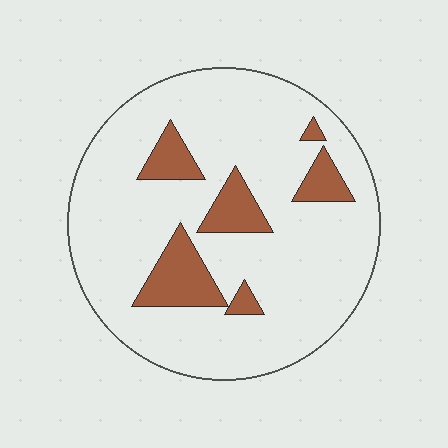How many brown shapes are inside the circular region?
6.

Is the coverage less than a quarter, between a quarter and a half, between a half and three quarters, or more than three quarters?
Less than a quarter.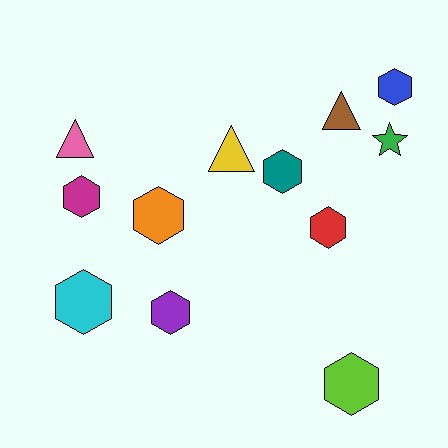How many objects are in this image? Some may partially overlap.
There are 12 objects.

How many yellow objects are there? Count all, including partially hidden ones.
There is 1 yellow object.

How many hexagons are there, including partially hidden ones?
There are 8 hexagons.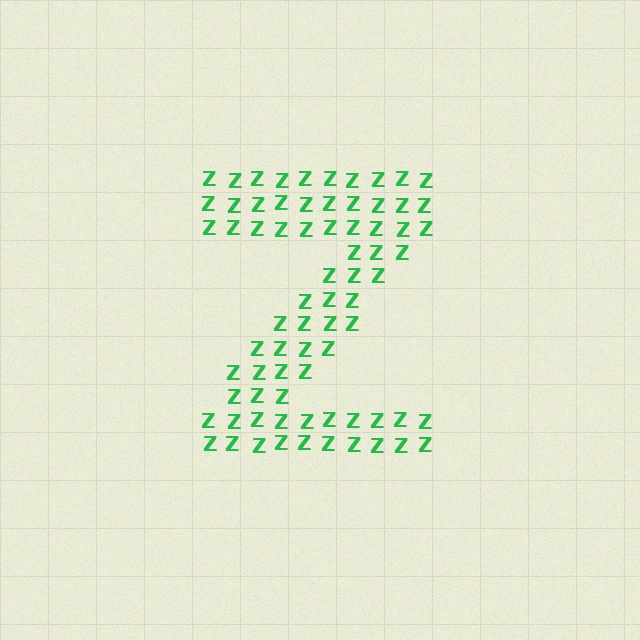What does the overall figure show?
The overall figure shows the letter Z.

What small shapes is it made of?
It is made of small letter Z's.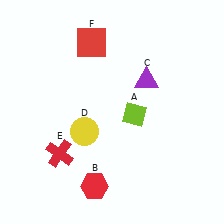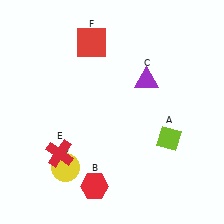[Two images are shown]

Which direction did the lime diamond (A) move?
The lime diamond (A) moved right.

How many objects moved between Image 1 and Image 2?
2 objects moved between the two images.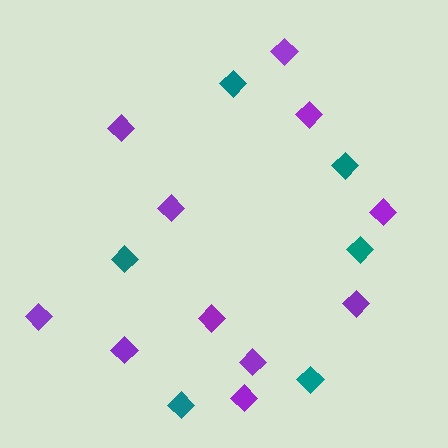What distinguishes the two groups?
There are 2 groups: one group of purple diamonds (11) and one group of teal diamonds (6).